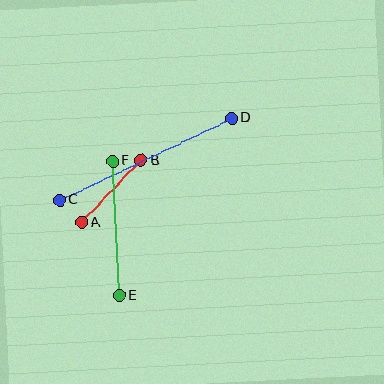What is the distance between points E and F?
The distance is approximately 135 pixels.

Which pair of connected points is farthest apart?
Points C and D are farthest apart.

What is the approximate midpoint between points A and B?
The midpoint is at approximately (111, 191) pixels.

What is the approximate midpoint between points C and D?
The midpoint is at approximately (145, 159) pixels.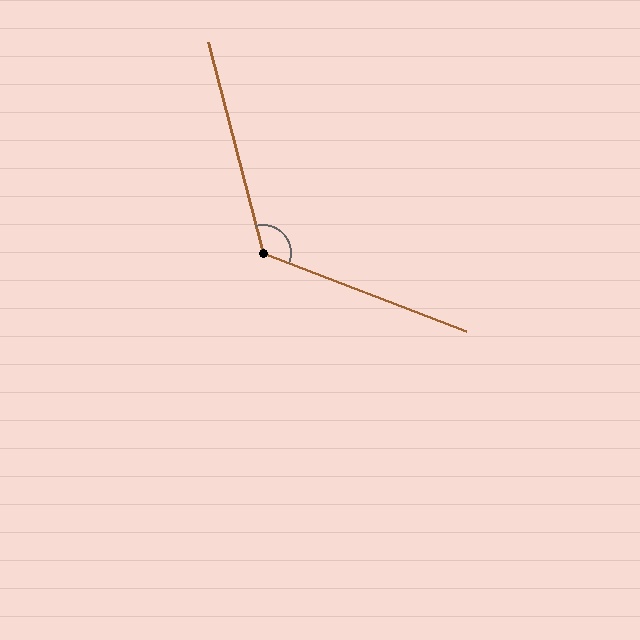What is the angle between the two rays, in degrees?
Approximately 126 degrees.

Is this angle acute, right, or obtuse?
It is obtuse.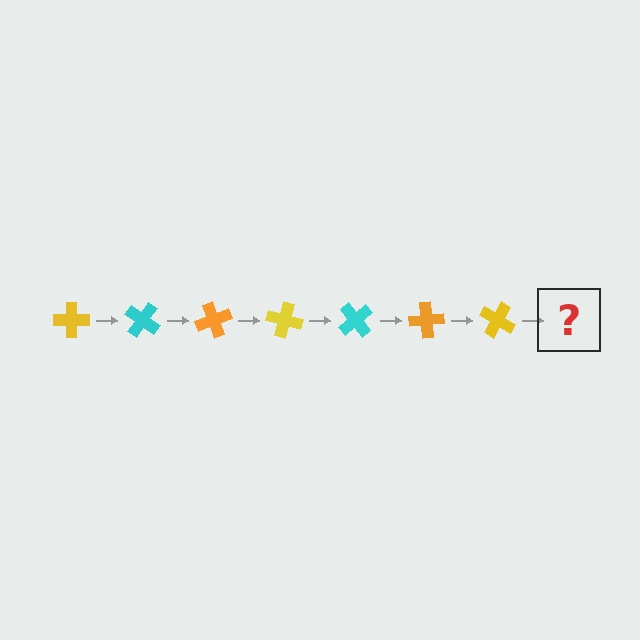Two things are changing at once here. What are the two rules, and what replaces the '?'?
The two rules are that it rotates 35 degrees each step and the color cycles through yellow, cyan, and orange. The '?' should be a cyan cross, rotated 245 degrees from the start.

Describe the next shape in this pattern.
It should be a cyan cross, rotated 245 degrees from the start.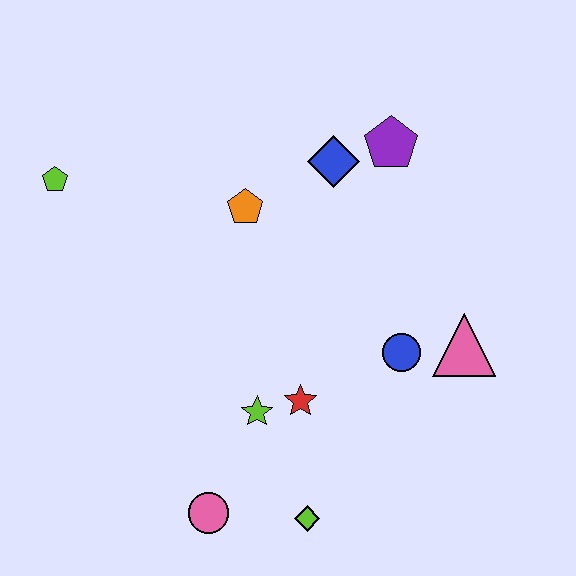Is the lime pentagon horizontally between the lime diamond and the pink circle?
No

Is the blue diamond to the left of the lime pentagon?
No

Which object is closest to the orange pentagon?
The blue diamond is closest to the orange pentagon.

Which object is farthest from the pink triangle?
The lime pentagon is farthest from the pink triangle.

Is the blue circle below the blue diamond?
Yes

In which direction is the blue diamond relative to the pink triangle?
The blue diamond is above the pink triangle.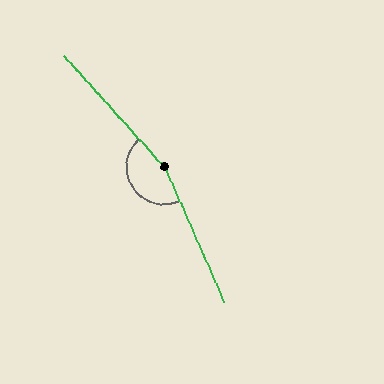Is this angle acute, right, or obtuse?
It is obtuse.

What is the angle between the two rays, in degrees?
Approximately 162 degrees.